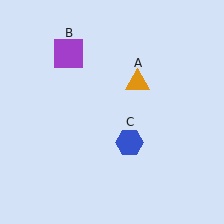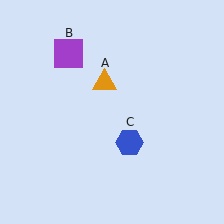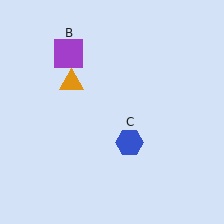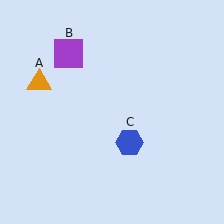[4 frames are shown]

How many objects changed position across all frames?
1 object changed position: orange triangle (object A).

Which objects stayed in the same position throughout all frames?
Purple square (object B) and blue hexagon (object C) remained stationary.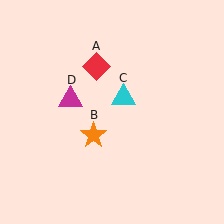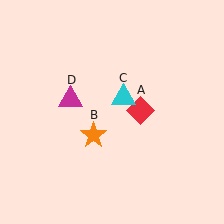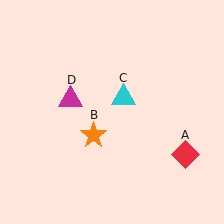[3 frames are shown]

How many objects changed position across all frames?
1 object changed position: red diamond (object A).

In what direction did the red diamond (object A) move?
The red diamond (object A) moved down and to the right.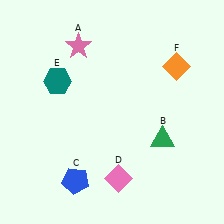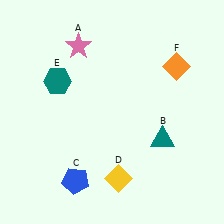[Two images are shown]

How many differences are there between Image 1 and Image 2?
There are 2 differences between the two images.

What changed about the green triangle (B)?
In Image 1, B is green. In Image 2, it changed to teal.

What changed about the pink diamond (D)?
In Image 1, D is pink. In Image 2, it changed to yellow.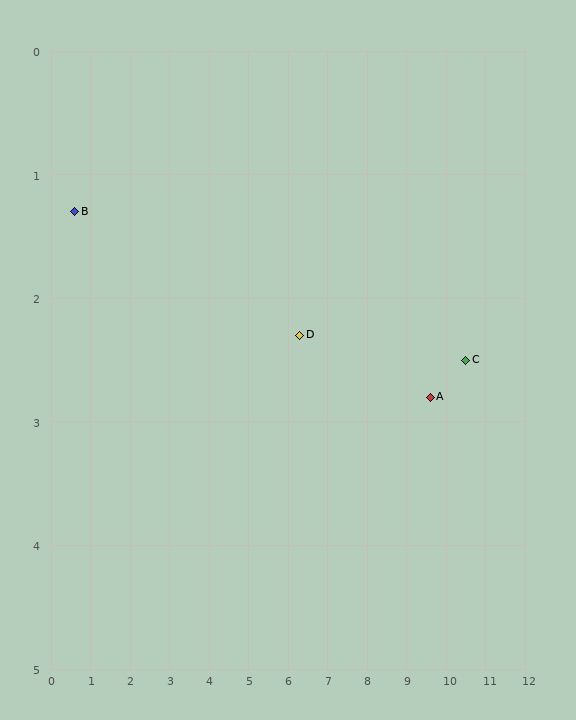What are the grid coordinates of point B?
Point B is at approximately (0.6, 1.3).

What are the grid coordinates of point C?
Point C is at approximately (10.5, 2.5).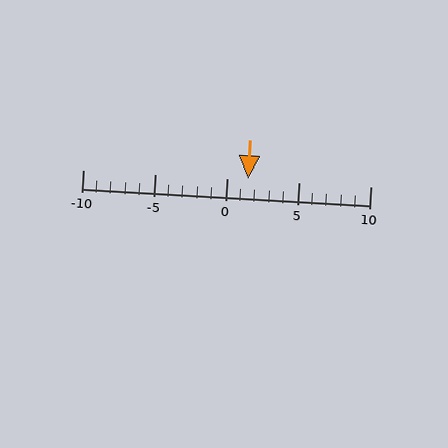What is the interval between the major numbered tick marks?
The major tick marks are spaced 5 units apart.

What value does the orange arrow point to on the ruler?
The orange arrow points to approximately 2.